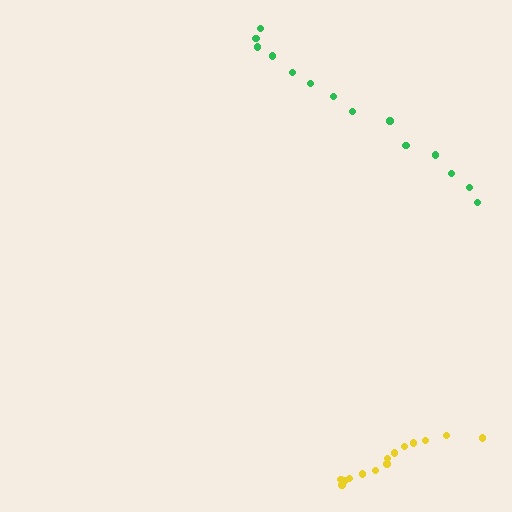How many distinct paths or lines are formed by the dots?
There are 2 distinct paths.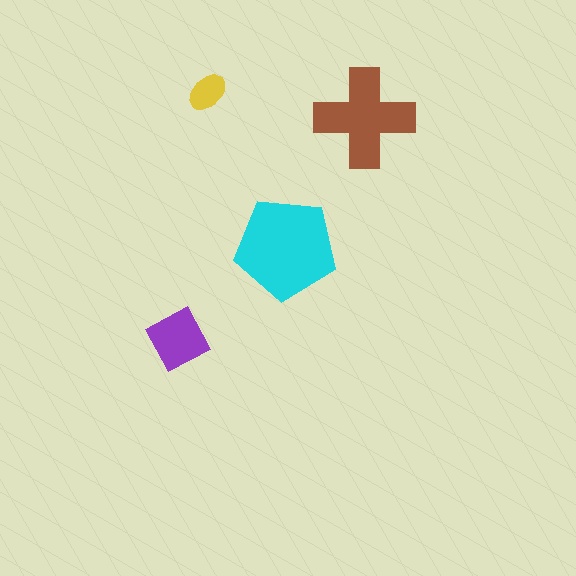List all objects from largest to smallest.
The cyan pentagon, the brown cross, the purple square, the yellow ellipse.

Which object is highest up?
The yellow ellipse is topmost.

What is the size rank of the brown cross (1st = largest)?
2nd.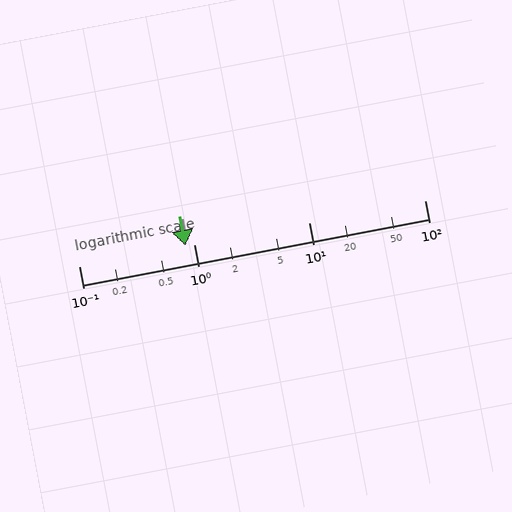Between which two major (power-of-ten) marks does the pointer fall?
The pointer is between 0.1 and 1.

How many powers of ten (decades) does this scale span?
The scale spans 3 decades, from 0.1 to 100.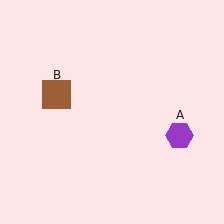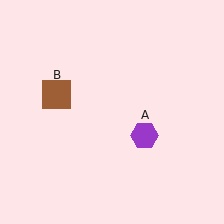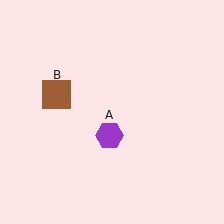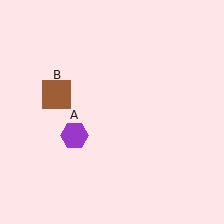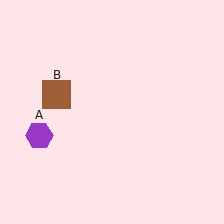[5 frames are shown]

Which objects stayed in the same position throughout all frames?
Brown square (object B) remained stationary.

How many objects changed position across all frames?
1 object changed position: purple hexagon (object A).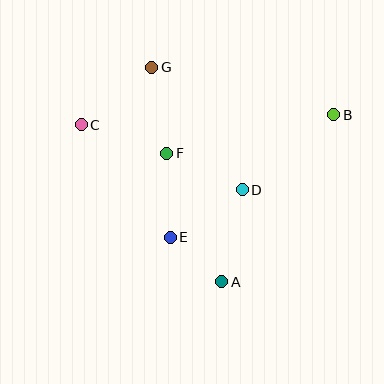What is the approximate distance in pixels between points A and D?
The distance between A and D is approximately 94 pixels.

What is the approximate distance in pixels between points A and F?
The distance between A and F is approximately 140 pixels.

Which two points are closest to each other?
Points A and E are closest to each other.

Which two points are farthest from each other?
Points B and C are farthest from each other.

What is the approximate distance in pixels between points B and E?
The distance between B and E is approximately 204 pixels.